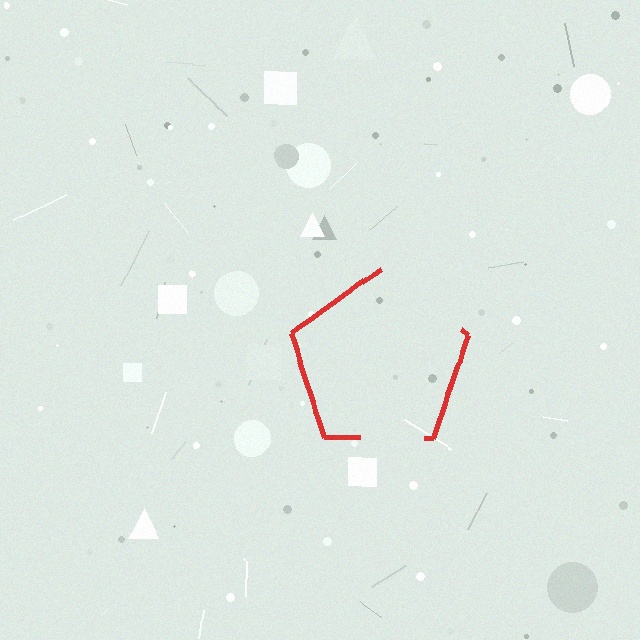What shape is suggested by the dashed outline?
The dashed outline suggests a pentagon.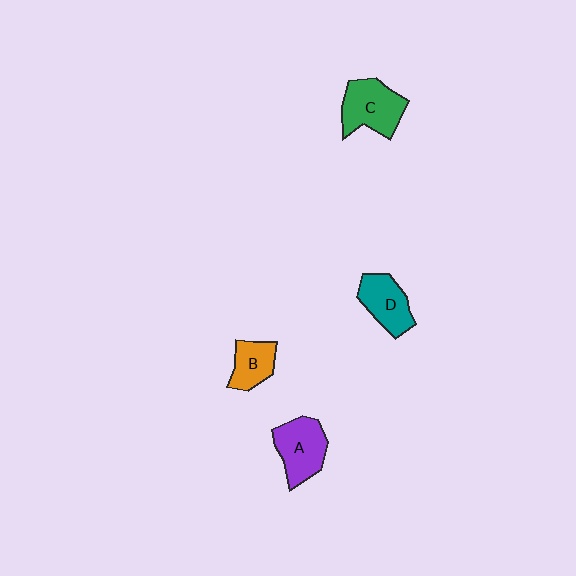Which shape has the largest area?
Shape C (green).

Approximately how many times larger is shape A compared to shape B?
Approximately 1.5 times.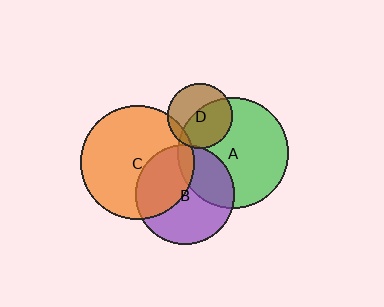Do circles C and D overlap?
Yes.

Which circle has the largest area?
Circle C (orange).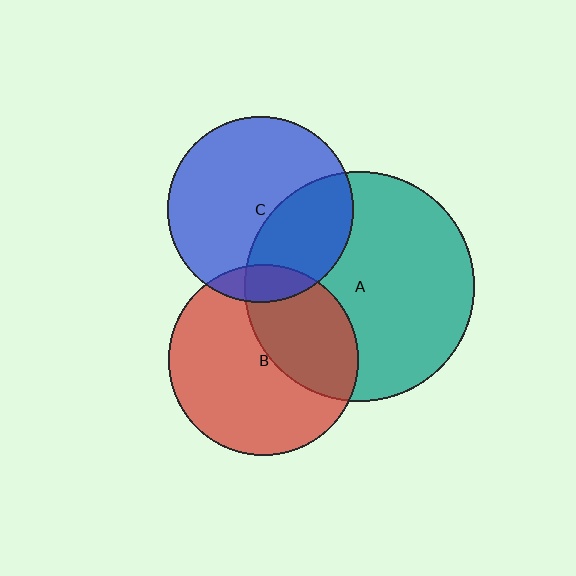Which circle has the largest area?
Circle A (teal).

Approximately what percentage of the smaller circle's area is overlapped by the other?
Approximately 40%.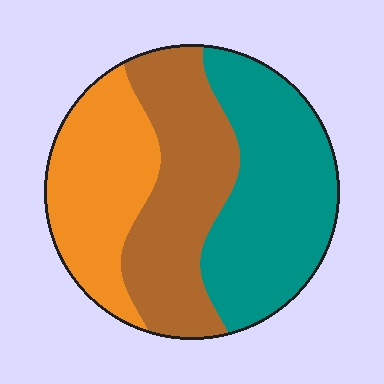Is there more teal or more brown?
Teal.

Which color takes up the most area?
Teal, at roughly 40%.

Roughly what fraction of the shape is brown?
Brown takes up about one third (1/3) of the shape.